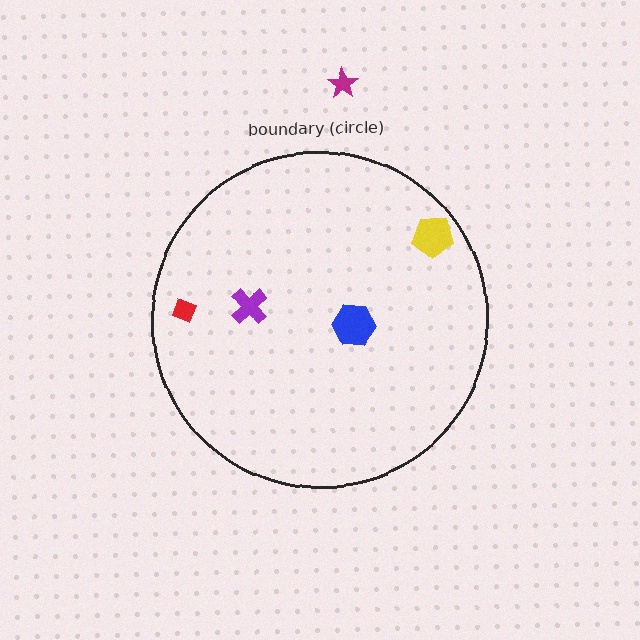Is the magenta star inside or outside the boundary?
Outside.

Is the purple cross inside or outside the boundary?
Inside.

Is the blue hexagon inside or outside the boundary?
Inside.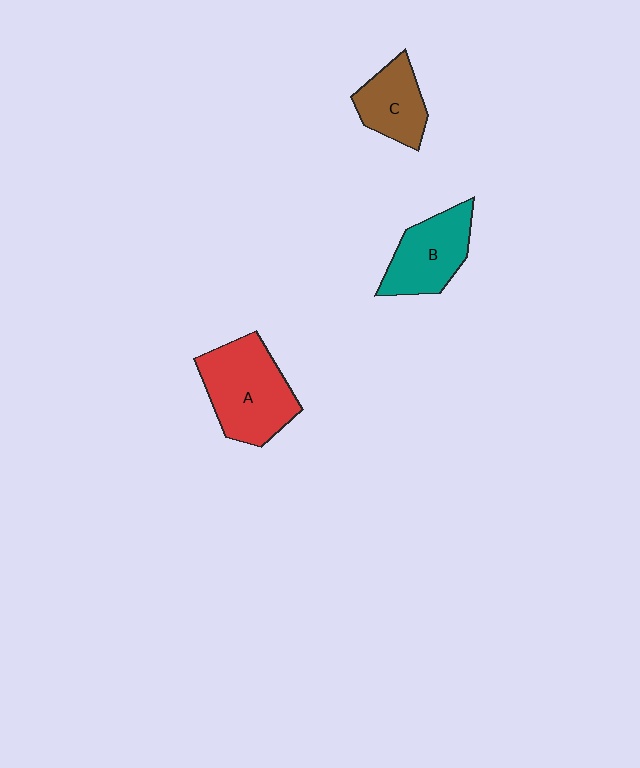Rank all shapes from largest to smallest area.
From largest to smallest: A (red), B (teal), C (brown).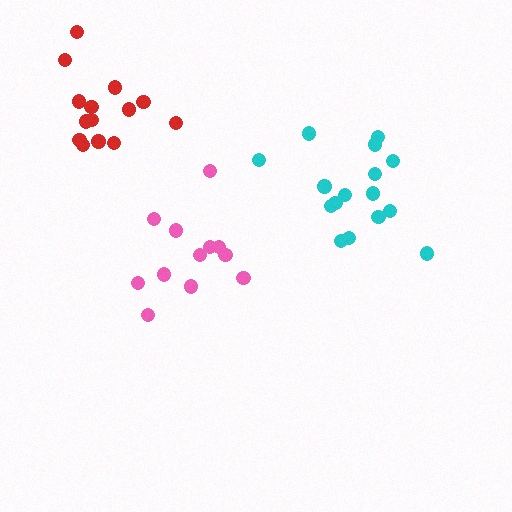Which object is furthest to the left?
The red cluster is leftmost.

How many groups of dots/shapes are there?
There are 3 groups.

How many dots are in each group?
Group 1: 12 dots, Group 2: 16 dots, Group 3: 14 dots (42 total).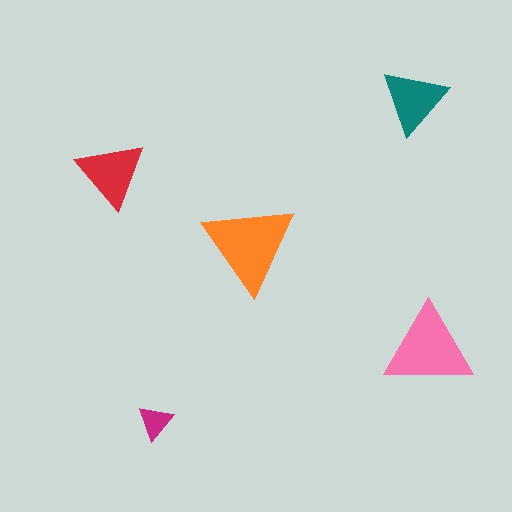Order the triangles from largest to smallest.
the orange one, the pink one, the red one, the teal one, the magenta one.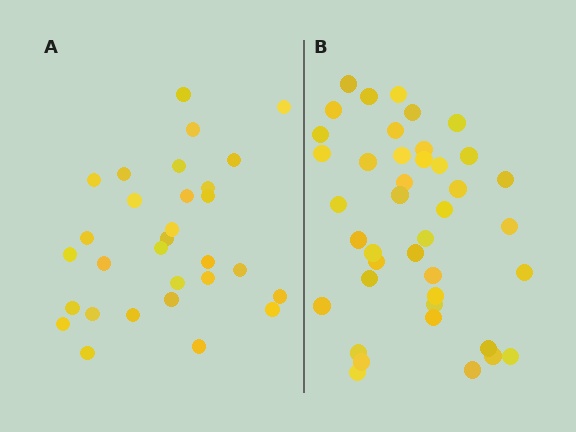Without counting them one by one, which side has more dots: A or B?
Region B (the right region) has more dots.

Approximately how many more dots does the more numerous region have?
Region B has roughly 12 or so more dots than region A.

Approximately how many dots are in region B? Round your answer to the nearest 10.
About 40 dots. (The exact count is 41, which rounds to 40.)